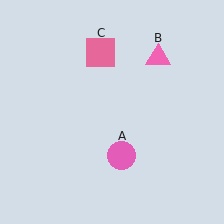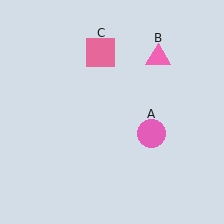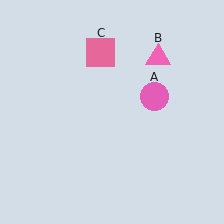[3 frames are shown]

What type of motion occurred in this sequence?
The pink circle (object A) rotated counterclockwise around the center of the scene.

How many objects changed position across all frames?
1 object changed position: pink circle (object A).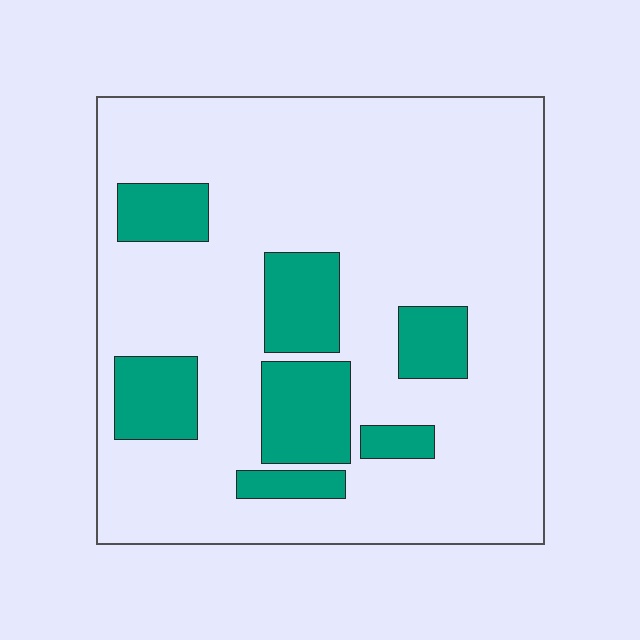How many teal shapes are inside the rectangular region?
7.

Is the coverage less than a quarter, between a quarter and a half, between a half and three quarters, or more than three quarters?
Less than a quarter.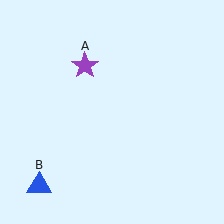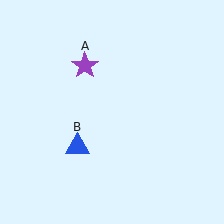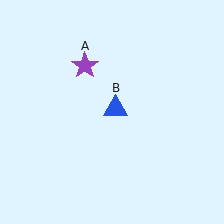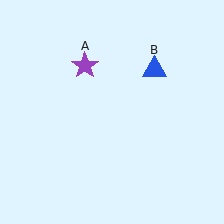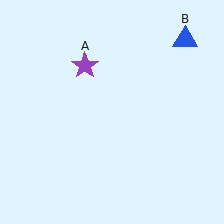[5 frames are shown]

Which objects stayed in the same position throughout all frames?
Purple star (object A) remained stationary.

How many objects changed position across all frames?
1 object changed position: blue triangle (object B).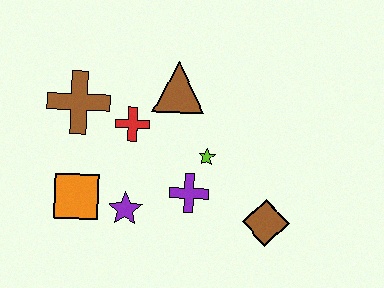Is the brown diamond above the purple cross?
No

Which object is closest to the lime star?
The purple cross is closest to the lime star.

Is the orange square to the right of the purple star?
No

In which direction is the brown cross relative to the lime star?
The brown cross is to the left of the lime star.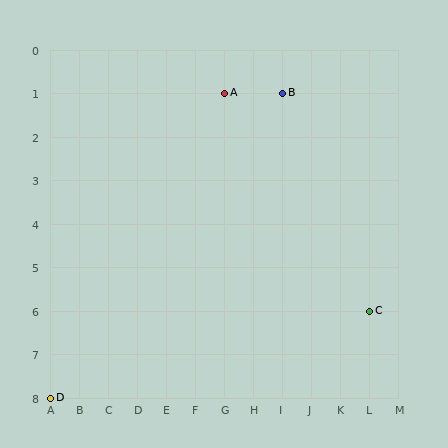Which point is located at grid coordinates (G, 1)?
Point A is at (G, 1).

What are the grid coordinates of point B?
Point B is at grid coordinates (I, 1).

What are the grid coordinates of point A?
Point A is at grid coordinates (G, 1).